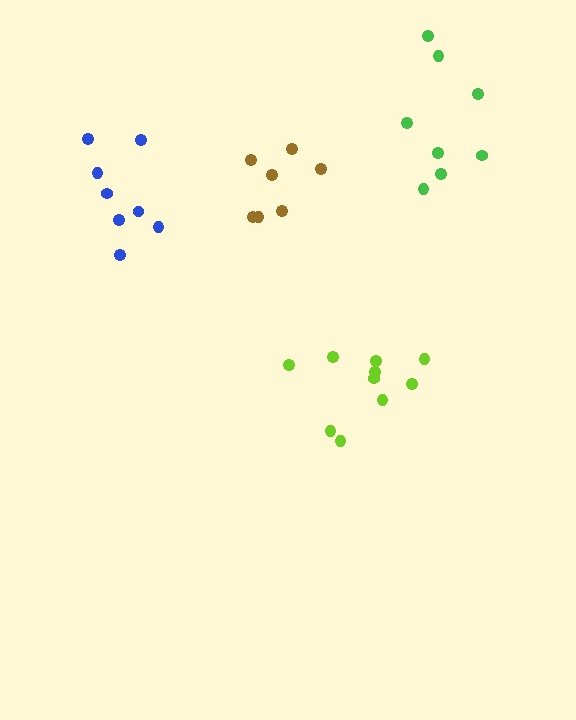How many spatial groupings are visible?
There are 4 spatial groupings.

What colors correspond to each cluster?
The clusters are colored: blue, lime, green, brown.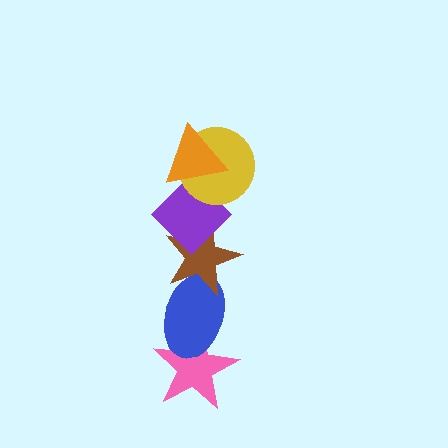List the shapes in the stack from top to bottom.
From top to bottom: the orange triangle, the yellow circle, the purple diamond, the brown star, the blue ellipse, the pink star.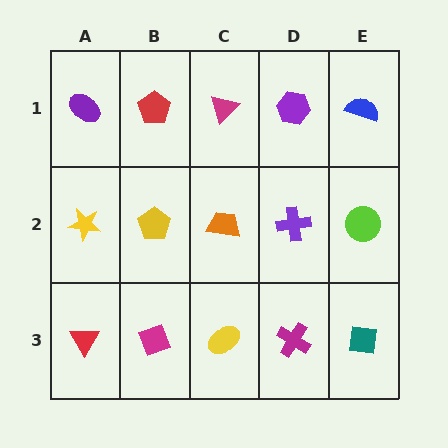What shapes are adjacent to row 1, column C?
An orange trapezoid (row 2, column C), a red pentagon (row 1, column B), a purple hexagon (row 1, column D).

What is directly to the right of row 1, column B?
A magenta triangle.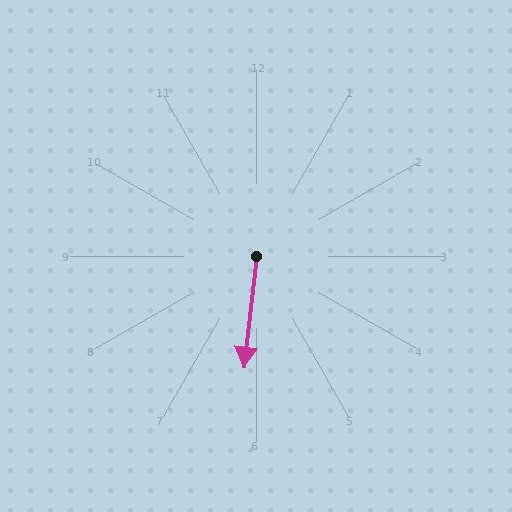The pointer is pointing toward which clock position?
Roughly 6 o'clock.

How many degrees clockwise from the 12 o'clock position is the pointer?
Approximately 186 degrees.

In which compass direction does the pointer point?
South.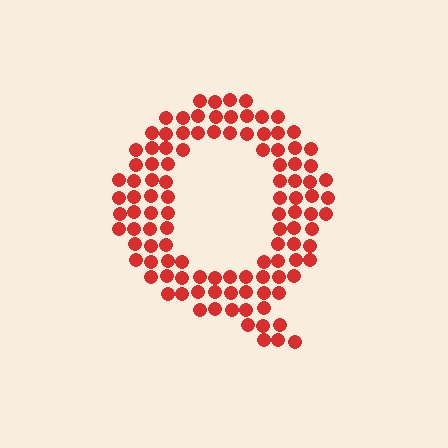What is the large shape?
The large shape is the letter Q.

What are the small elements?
The small elements are circles.